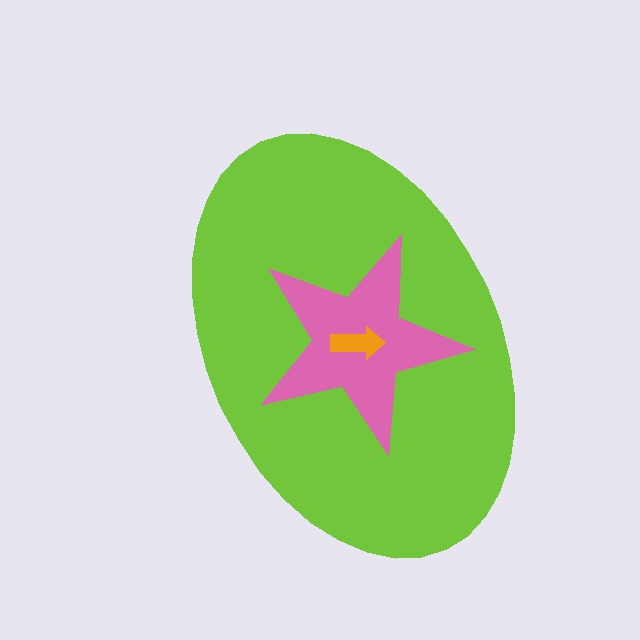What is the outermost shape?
The lime ellipse.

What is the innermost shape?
The orange arrow.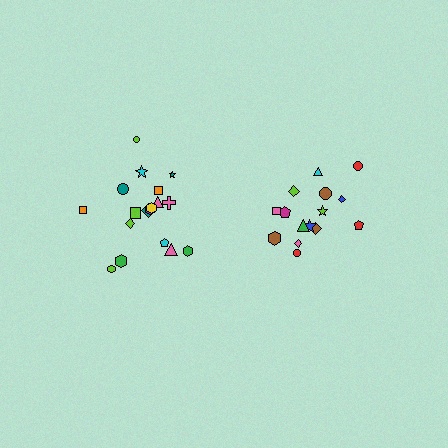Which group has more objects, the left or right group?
The left group.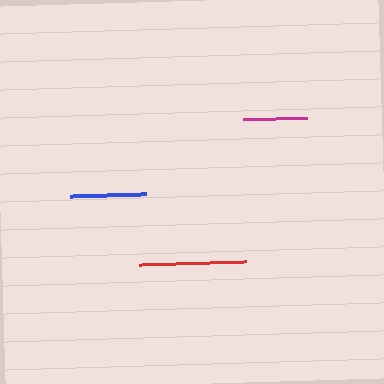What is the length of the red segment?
The red segment is approximately 107 pixels long.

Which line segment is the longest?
The red line is the longest at approximately 107 pixels.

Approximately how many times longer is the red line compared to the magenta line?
The red line is approximately 1.7 times the length of the magenta line.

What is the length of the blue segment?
The blue segment is approximately 76 pixels long.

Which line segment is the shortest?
The magenta line is the shortest at approximately 65 pixels.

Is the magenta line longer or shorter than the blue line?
The blue line is longer than the magenta line.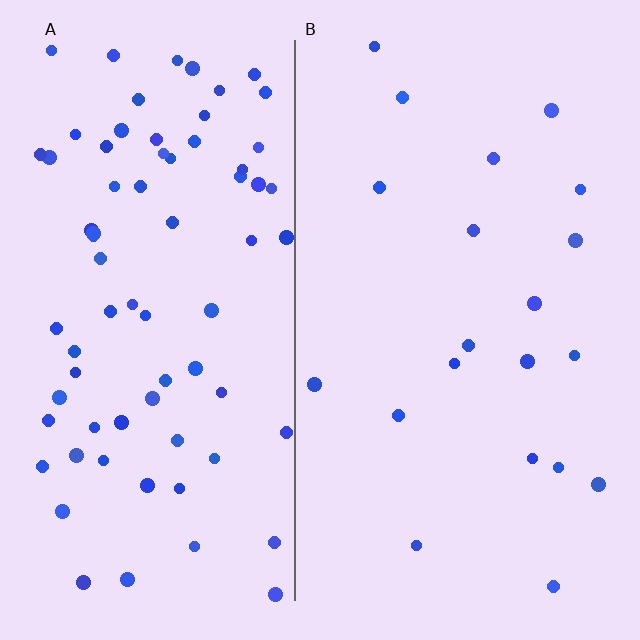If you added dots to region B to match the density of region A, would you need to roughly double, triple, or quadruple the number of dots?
Approximately quadruple.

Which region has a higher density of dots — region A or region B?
A (the left).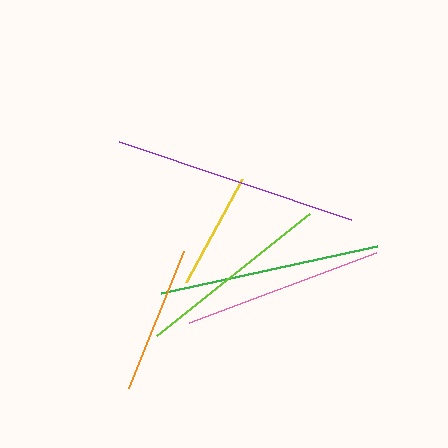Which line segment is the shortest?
The yellow line is the shortest at approximately 117 pixels.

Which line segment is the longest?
The purple line is the longest at approximately 245 pixels.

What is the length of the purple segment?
The purple segment is approximately 245 pixels long.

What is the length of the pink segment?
The pink segment is approximately 199 pixels long.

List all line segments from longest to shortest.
From longest to shortest: purple, green, pink, lime, orange, yellow.